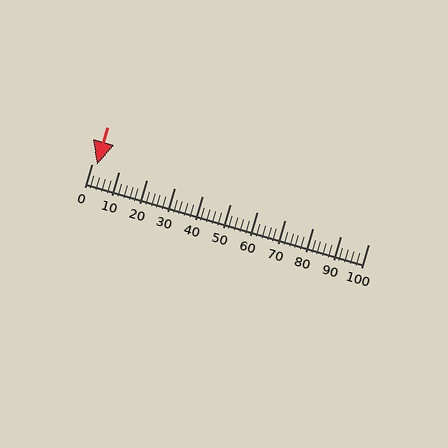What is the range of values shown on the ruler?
The ruler shows values from 0 to 100.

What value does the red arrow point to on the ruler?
The red arrow points to approximately 2.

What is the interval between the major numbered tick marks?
The major tick marks are spaced 10 units apart.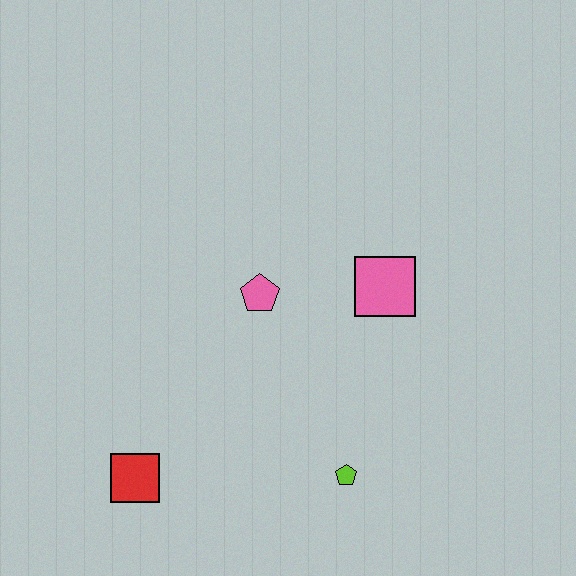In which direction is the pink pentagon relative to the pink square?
The pink pentagon is to the left of the pink square.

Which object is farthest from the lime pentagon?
The red square is farthest from the lime pentagon.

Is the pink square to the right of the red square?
Yes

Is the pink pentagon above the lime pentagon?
Yes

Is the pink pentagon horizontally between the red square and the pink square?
Yes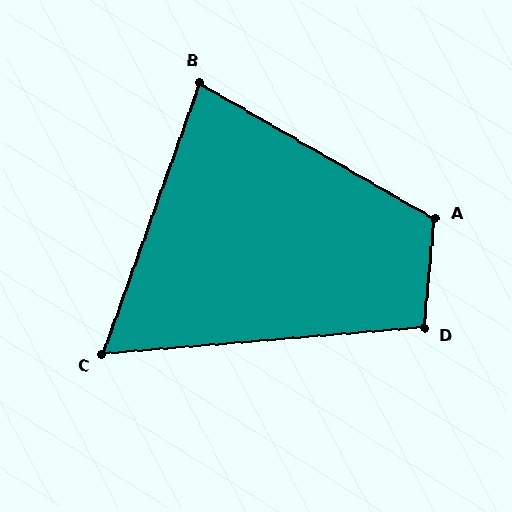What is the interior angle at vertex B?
Approximately 80 degrees (acute).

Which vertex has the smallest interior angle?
C, at approximately 66 degrees.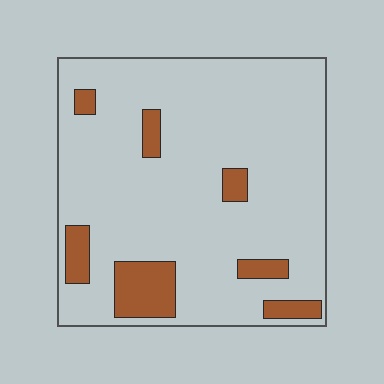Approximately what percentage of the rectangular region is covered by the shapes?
Approximately 15%.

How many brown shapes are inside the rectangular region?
7.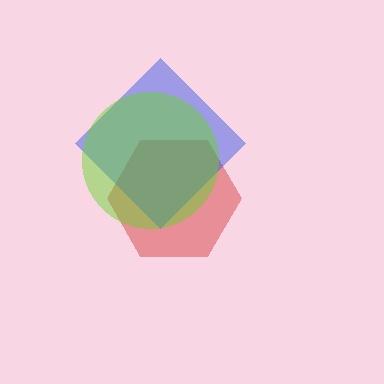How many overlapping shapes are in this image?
There are 3 overlapping shapes in the image.